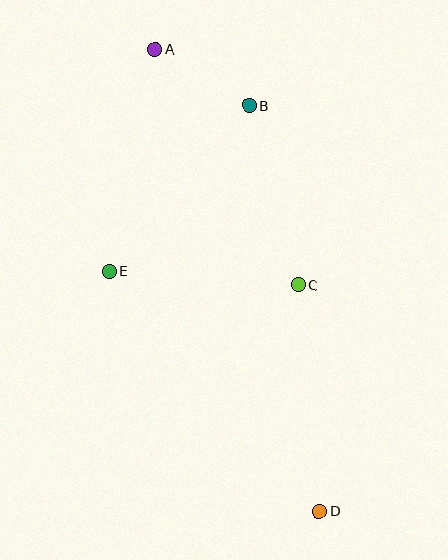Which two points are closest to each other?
Points A and B are closest to each other.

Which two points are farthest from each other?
Points A and D are farthest from each other.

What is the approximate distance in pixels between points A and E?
The distance between A and E is approximately 226 pixels.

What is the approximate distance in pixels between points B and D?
The distance between B and D is approximately 411 pixels.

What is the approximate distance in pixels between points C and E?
The distance between C and E is approximately 190 pixels.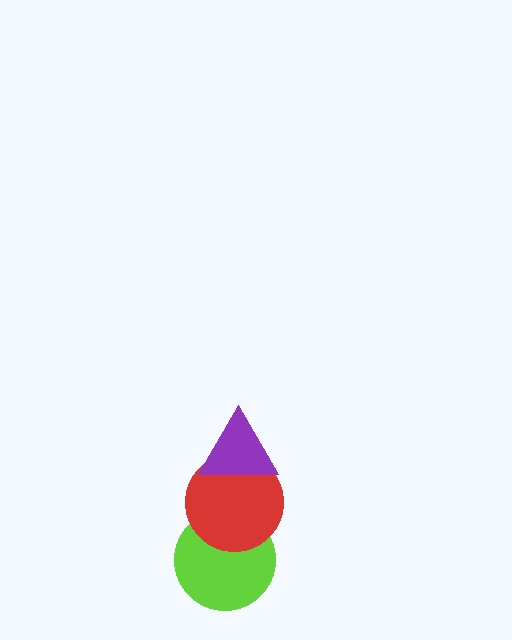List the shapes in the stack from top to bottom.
From top to bottom: the purple triangle, the red circle, the lime circle.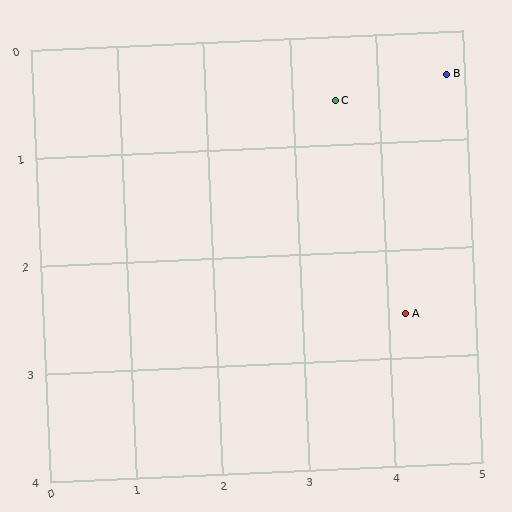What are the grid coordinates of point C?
Point C is at approximately (3.5, 0.6).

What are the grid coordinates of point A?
Point A is at approximately (4.2, 2.6).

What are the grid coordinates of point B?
Point B is at approximately (4.8, 0.4).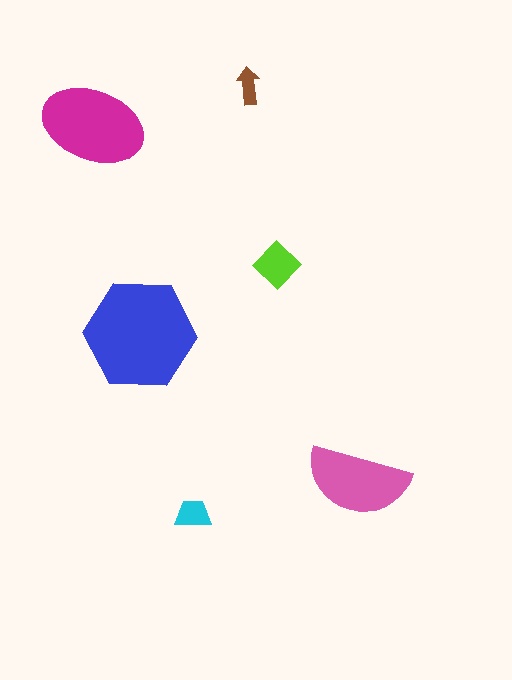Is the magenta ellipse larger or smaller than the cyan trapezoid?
Larger.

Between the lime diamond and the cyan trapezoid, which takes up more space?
The lime diamond.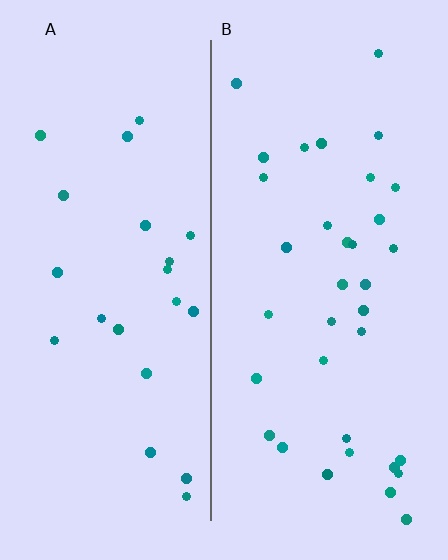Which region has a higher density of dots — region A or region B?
B (the right).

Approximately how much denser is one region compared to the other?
Approximately 1.6× — region B over region A.